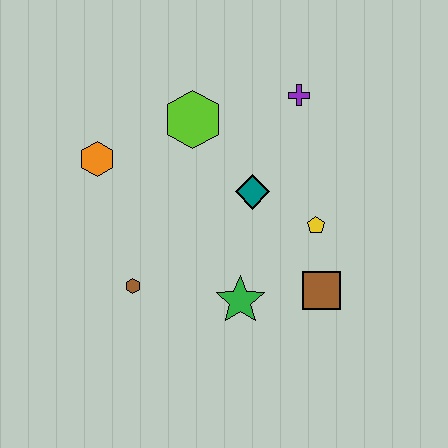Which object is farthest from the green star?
The purple cross is farthest from the green star.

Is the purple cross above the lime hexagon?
Yes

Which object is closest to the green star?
The brown square is closest to the green star.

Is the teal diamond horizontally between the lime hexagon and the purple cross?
Yes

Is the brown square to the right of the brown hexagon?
Yes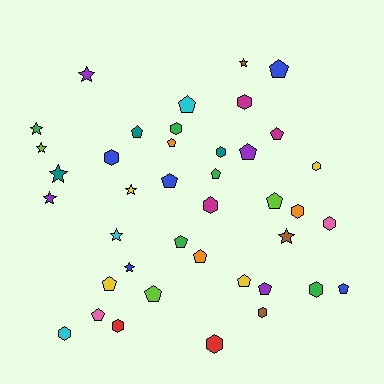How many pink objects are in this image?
There are 2 pink objects.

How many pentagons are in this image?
There are 17 pentagons.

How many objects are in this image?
There are 40 objects.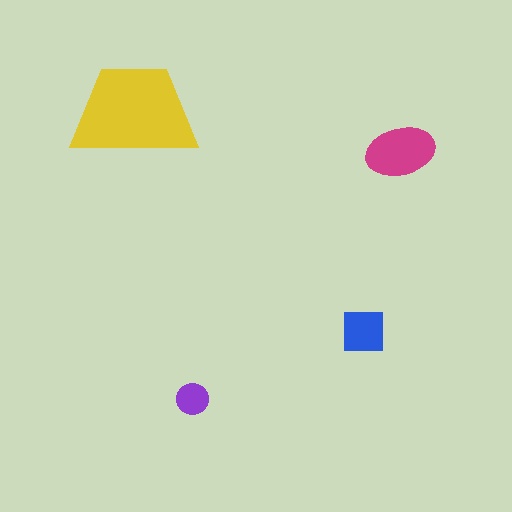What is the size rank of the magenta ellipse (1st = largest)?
2nd.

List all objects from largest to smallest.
The yellow trapezoid, the magenta ellipse, the blue square, the purple circle.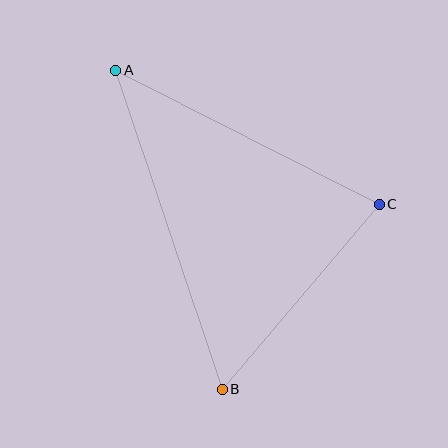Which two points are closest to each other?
Points B and C are closest to each other.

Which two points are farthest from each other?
Points A and B are farthest from each other.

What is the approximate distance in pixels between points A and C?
The distance between A and C is approximately 295 pixels.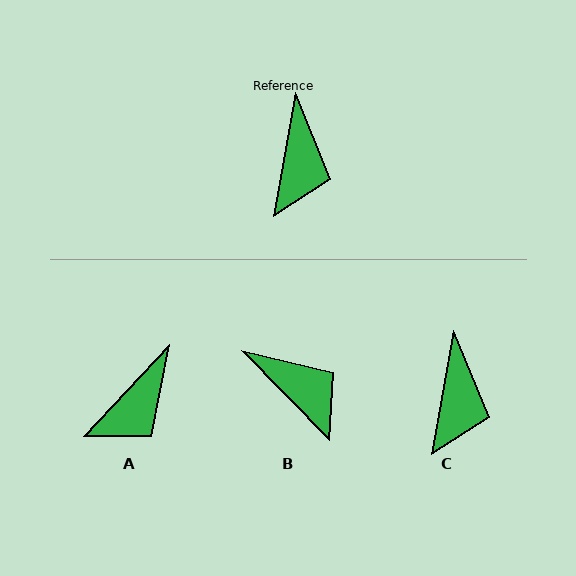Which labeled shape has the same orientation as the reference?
C.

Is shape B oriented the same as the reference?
No, it is off by about 54 degrees.